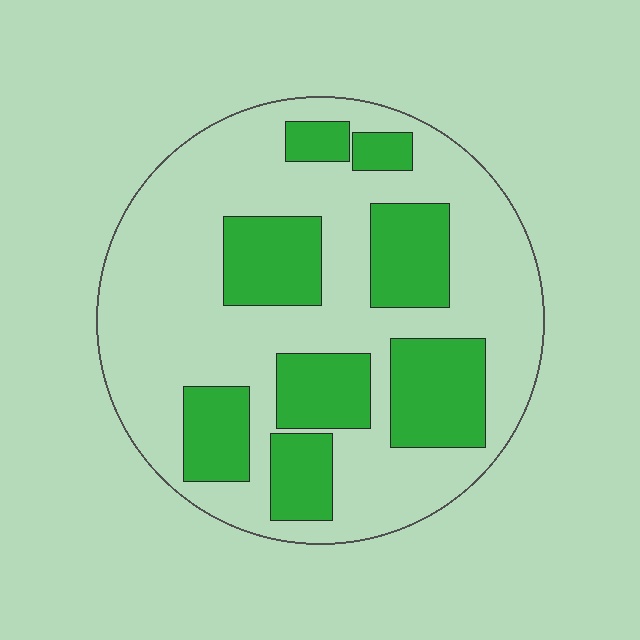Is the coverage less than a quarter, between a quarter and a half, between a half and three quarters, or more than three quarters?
Between a quarter and a half.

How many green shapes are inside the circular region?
8.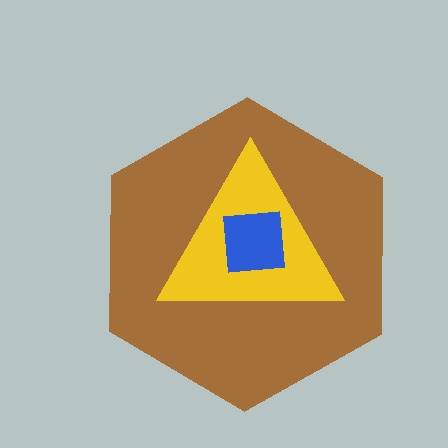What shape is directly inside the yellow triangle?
The blue square.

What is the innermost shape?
The blue square.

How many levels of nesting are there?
3.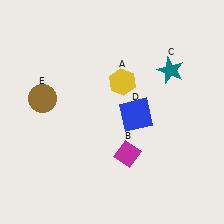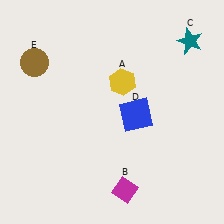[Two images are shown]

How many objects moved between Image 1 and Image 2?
3 objects moved between the two images.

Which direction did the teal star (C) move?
The teal star (C) moved up.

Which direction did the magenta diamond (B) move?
The magenta diamond (B) moved down.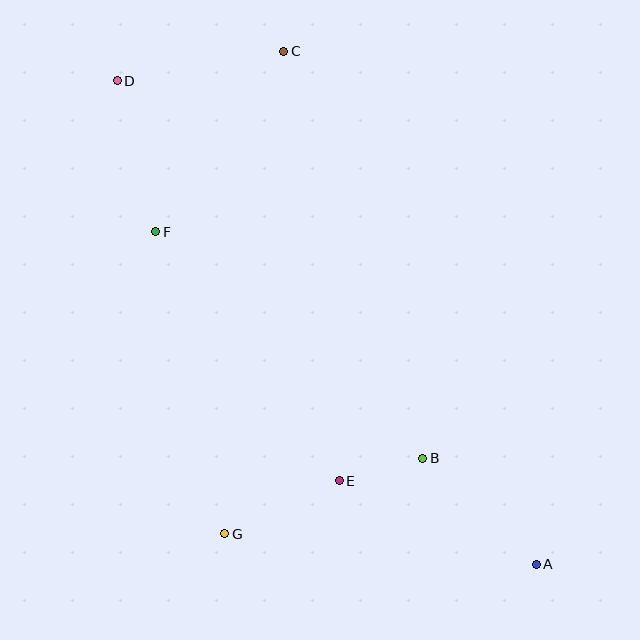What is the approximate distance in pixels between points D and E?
The distance between D and E is approximately 458 pixels.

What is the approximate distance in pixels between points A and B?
The distance between A and B is approximately 156 pixels.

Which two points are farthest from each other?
Points A and D are farthest from each other.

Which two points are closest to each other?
Points B and E are closest to each other.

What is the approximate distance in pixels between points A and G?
The distance between A and G is approximately 313 pixels.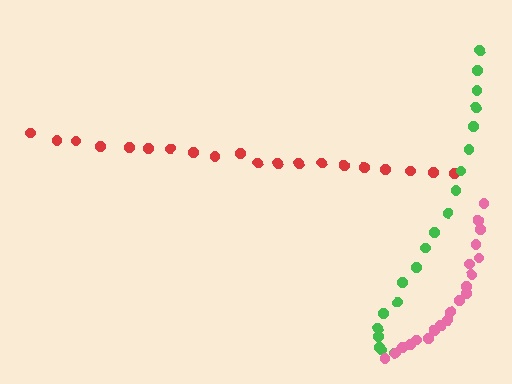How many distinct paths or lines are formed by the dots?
There are 3 distinct paths.